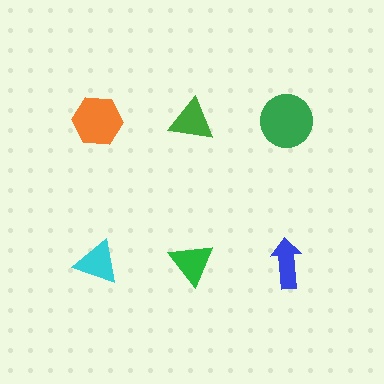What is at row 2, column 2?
A green triangle.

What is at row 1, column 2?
A green triangle.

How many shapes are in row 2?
3 shapes.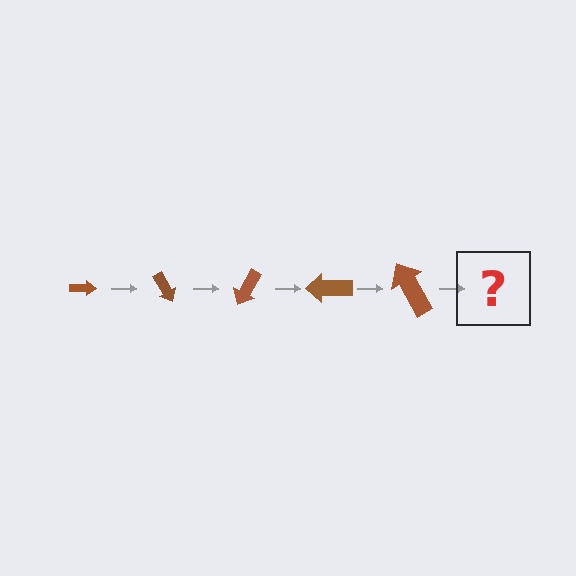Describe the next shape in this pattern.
It should be an arrow, larger than the previous one and rotated 300 degrees from the start.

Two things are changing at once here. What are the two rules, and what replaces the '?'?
The two rules are that the arrow grows larger each step and it rotates 60 degrees each step. The '?' should be an arrow, larger than the previous one and rotated 300 degrees from the start.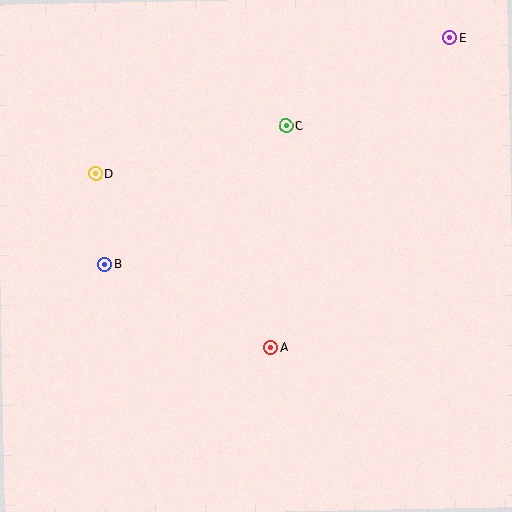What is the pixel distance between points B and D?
The distance between B and D is 91 pixels.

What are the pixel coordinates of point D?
Point D is at (96, 174).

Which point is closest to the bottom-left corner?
Point B is closest to the bottom-left corner.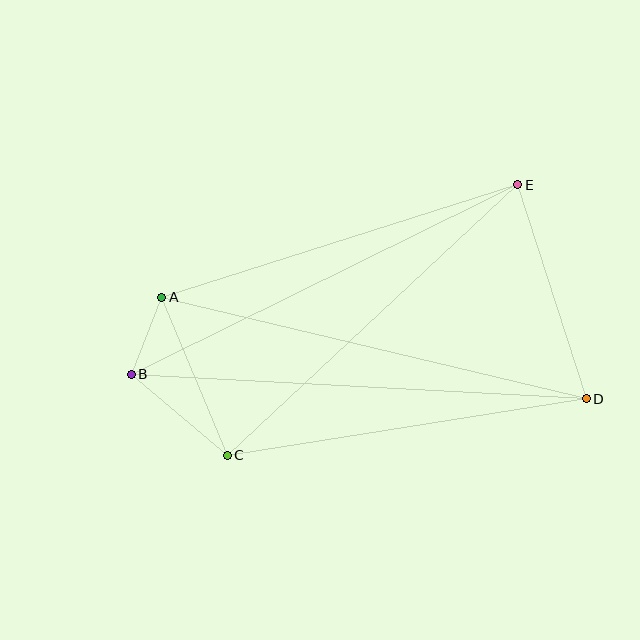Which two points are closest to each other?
Points A and B are closest to each other.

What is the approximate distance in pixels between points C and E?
The distance between C and E is approximately 397 pixels.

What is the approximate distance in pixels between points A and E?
The distance between A and E is approximately 374 pixels.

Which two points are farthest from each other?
Points B and D are farthest from each other.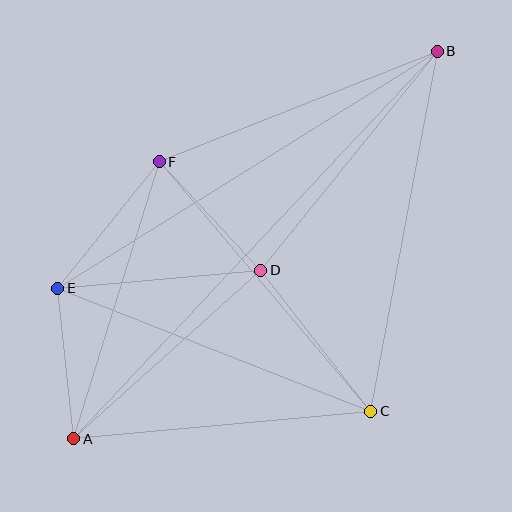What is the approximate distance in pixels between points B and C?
The distance between B and C is approximately 366 pixels.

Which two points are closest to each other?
Points D and F are closest to each other.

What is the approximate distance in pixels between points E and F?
The distance between E and F is approximately 162 pixels.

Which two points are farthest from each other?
Points A and B are farthest from each other.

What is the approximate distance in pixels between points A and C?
The distance between A and C is approximately 298 pixels.